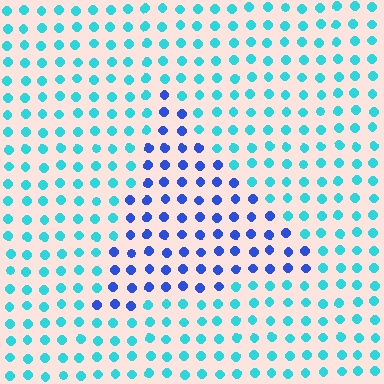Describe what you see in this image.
The image is filled with small cyan elements in a uniform arrangement. A triangle-shaped region is visible where the elements are tinted to a slightly different hue, forming a subtle color boundary.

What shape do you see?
I see a triangle.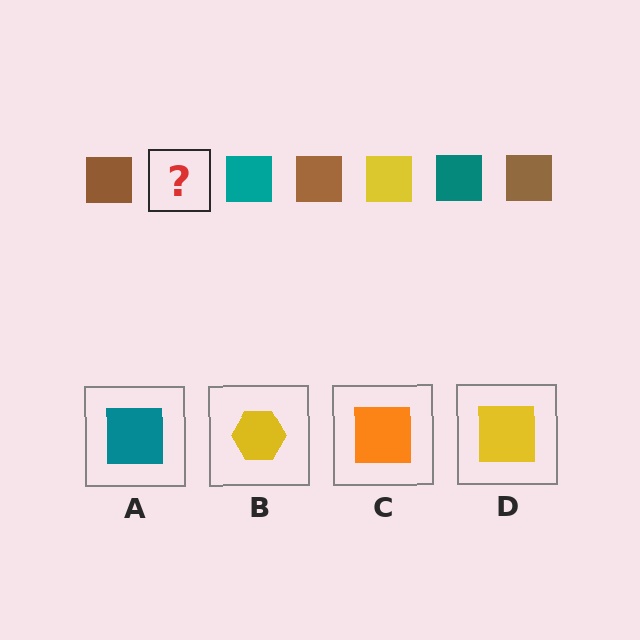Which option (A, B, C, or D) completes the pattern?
D.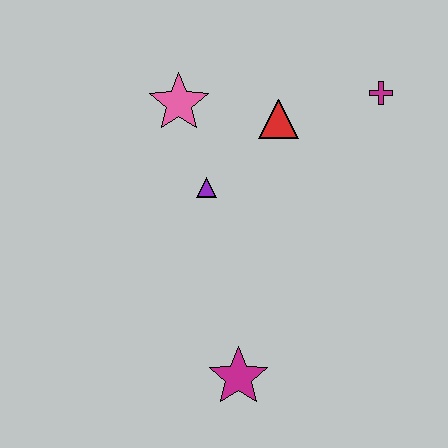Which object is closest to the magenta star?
The purple triangle is closest to the magenta star.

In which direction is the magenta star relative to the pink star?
The magenta star is below the pink star.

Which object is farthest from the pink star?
The magenta star is farthest from the pink star.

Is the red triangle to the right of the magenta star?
Yes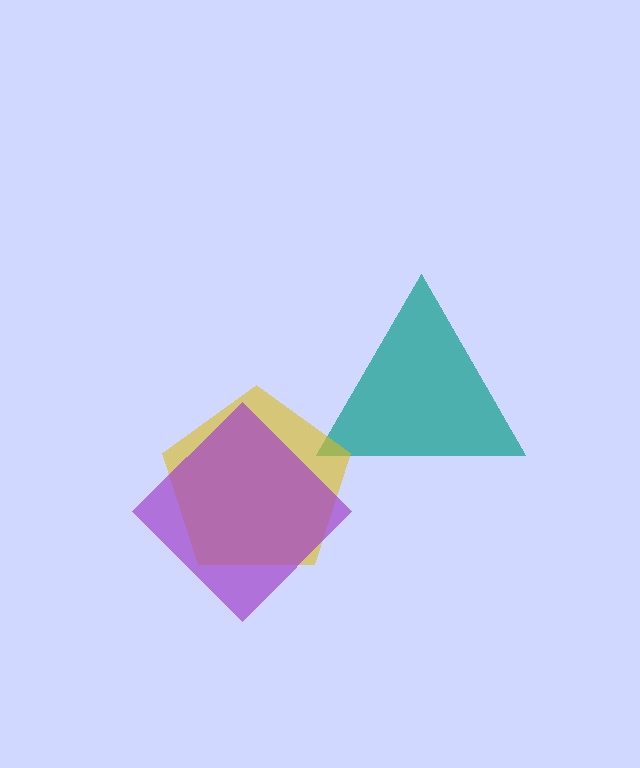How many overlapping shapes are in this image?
There are 3 overlapping shapes in the image.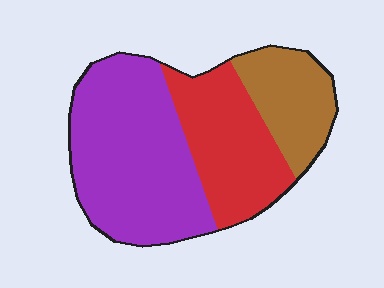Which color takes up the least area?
Brown, at roughly 20%.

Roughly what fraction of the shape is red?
Red covers 30% of the shape.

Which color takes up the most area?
Purple, at roughly 50%.